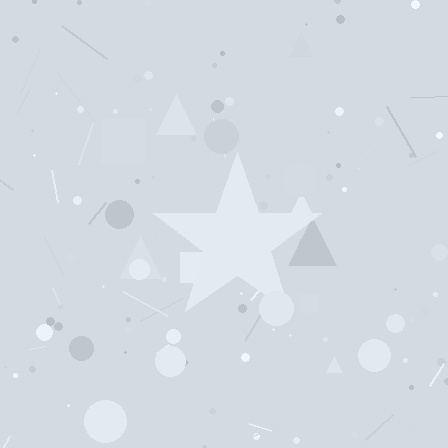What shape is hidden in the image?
A star is hidden in the image.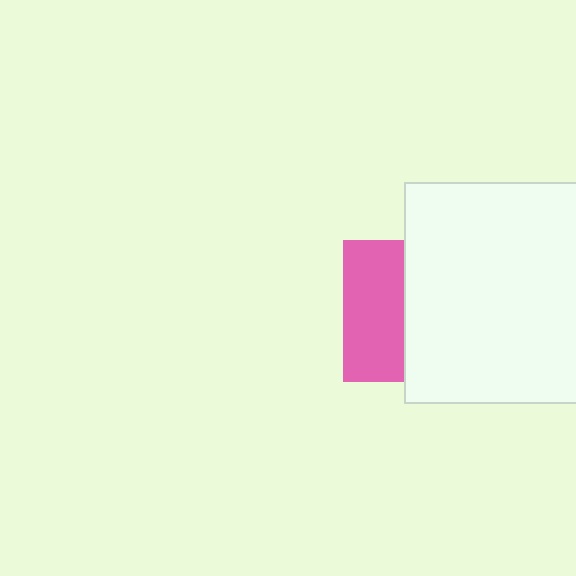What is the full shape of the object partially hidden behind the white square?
The partially hidden object is a pink square.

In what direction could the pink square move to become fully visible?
The pink square could move left. That would shift it out from behind the white square entirely.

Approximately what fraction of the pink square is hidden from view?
Roughly 57% of the pink square is hidden behind the white square.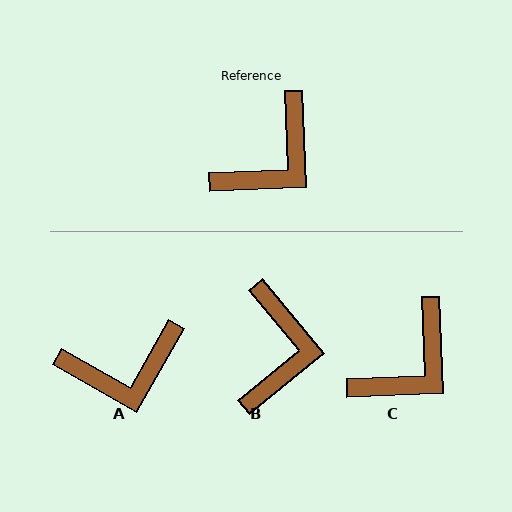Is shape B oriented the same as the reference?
No, it is off by about 37 degrees.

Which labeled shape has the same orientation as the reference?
C.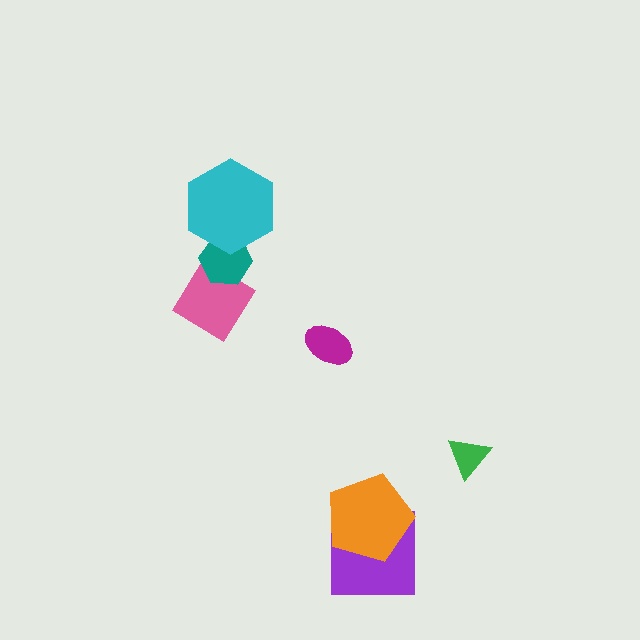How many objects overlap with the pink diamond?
1 object overlaps with the pink diamond.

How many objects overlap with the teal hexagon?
2 objects overlap with the teal hexagon.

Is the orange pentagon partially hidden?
No, no other shape covers it.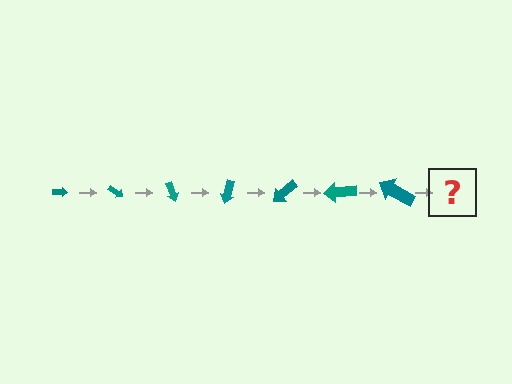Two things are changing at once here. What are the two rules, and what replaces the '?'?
The two rules are that the arrow grows larger each step and it rotates 35 degrees each step. The '?' should be an arrow, larger than the previous one and rotated 245 degrees from the start.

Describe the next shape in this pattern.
It should be an arrow, larger than the previous one and rotated 245 degrees from the start.